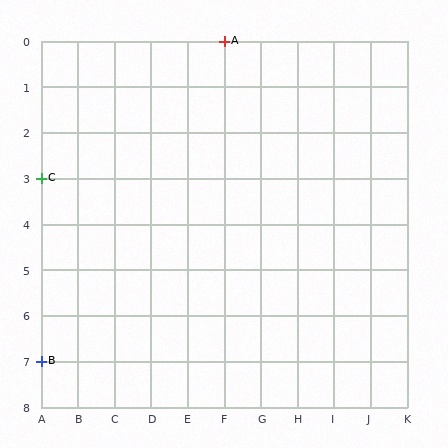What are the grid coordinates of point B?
Point B is at grid coordinates (A, 7).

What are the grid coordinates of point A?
Point A is at grid coordinates (F, 0).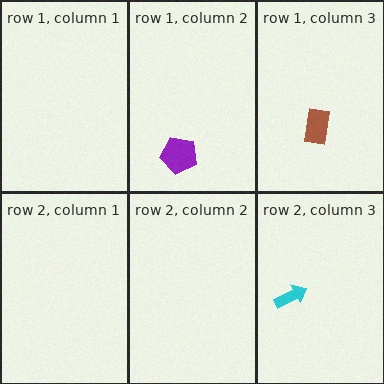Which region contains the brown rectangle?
The row 1, column 3 region.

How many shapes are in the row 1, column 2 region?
1.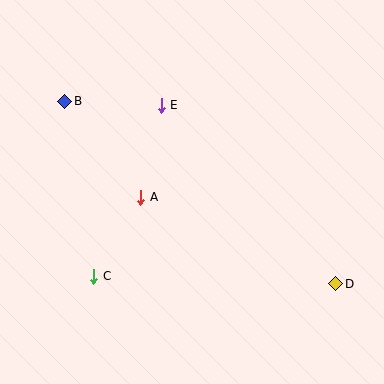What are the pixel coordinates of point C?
Point C is at (94, 276).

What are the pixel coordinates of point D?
Point D is at (336, 284).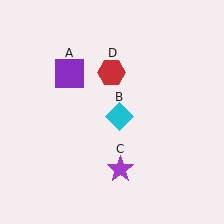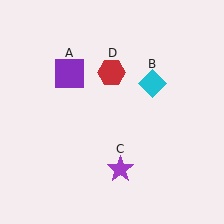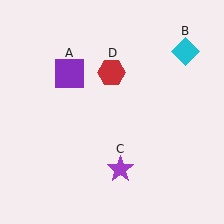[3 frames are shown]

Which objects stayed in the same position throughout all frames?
Purple square (object A) and purple star (object C) and red hexagon (object D) remained stationary.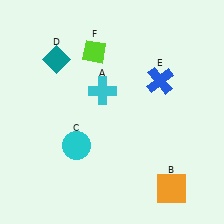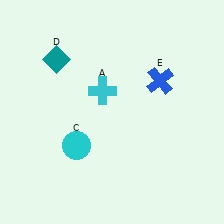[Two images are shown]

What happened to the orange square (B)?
The orange square (B) was removed in Image 2. It was in the bottom-right area of Image 1.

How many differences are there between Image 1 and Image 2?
There are 2 differences between the two images.